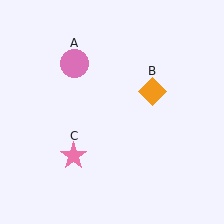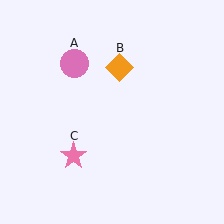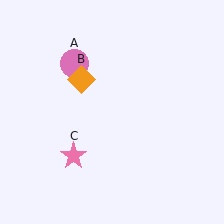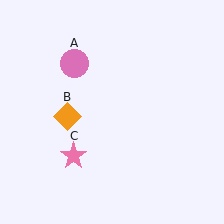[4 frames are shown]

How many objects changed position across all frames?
1 object changed position: orange diamond (object B).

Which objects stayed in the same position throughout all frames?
Pink circle (object A) and pink star (object C) remained stationary.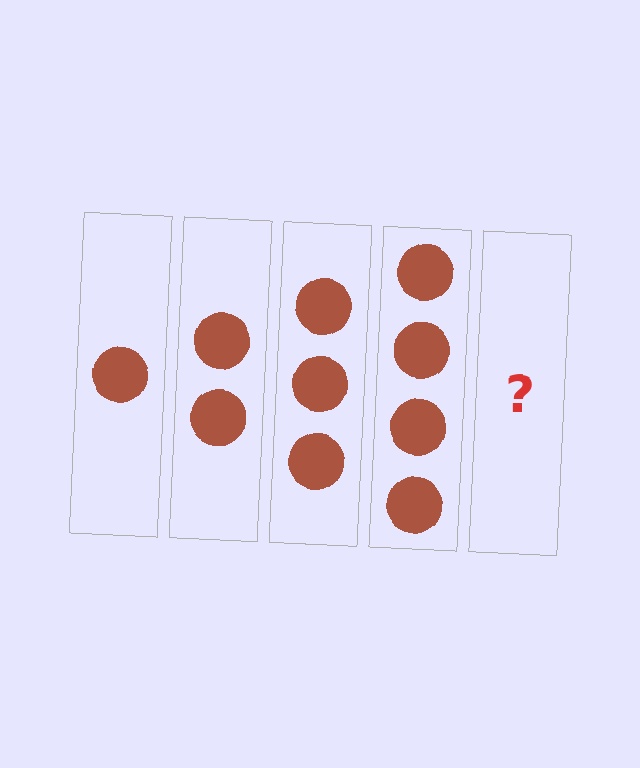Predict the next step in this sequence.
The next step is 5 circles.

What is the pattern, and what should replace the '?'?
The pattern is that each step adds one more circle. The '?' should be 5 circles.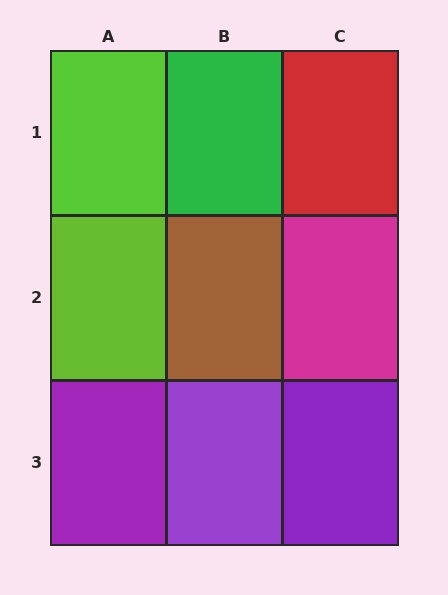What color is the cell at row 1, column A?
Lime.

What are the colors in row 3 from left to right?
Purple, purple, purple.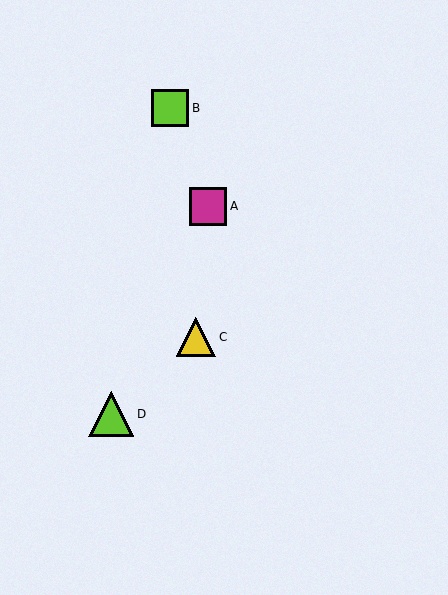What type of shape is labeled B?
Shape B is a lime square.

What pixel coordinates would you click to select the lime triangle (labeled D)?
Click at (111, 414) to select the lime triangle D.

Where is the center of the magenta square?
The center of the magenta square is at (208, 206).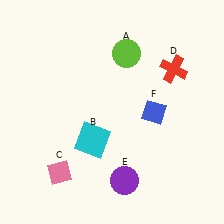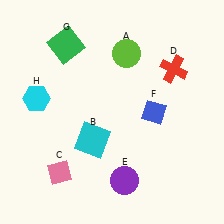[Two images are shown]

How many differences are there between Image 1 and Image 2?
There are 2 differences between the two images.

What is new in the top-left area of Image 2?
A green square (G) was added in the top-left area of Image 2.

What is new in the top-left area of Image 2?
A cyan hexagon (H) was added in the top-left area of Image 2.